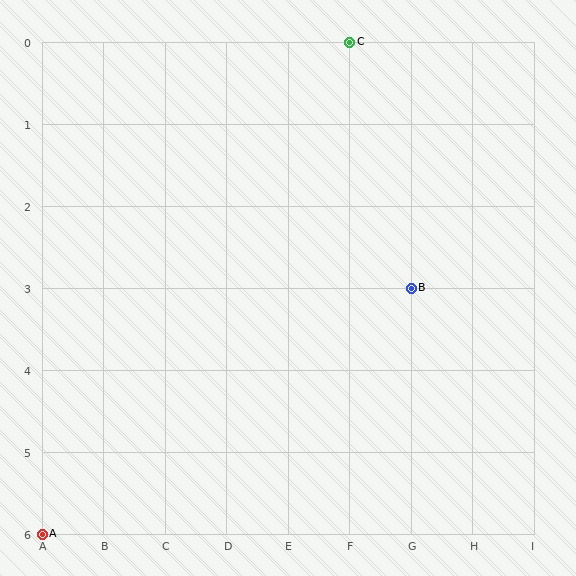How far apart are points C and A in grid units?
Points C and A are 5 columns and 6 rows apart (about 7.8 grid units diagonally).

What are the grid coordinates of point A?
Point A is at grid coordinates (A, 6).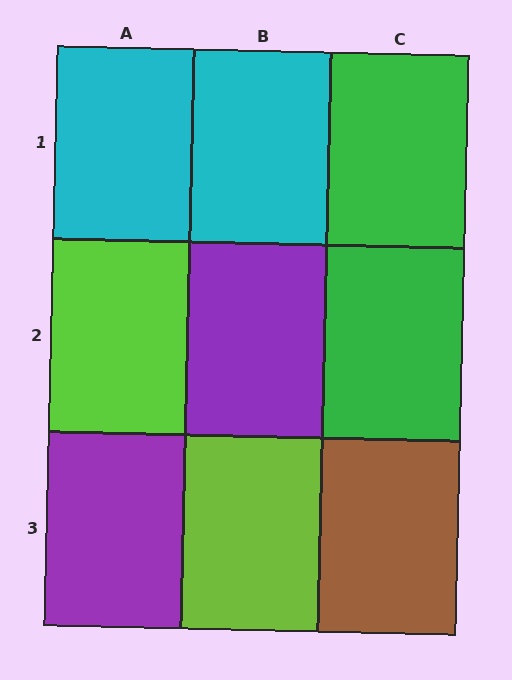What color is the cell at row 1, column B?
Cyan.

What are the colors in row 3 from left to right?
Purple, lime, brown.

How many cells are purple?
2 cells are purple.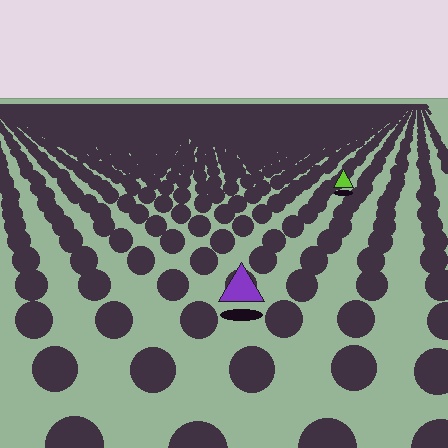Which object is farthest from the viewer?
The lime triangle is farthest from the viewer. It appears smaller and the ground texture around it is denser.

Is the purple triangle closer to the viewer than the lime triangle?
Yes. The purple triangle is closer — you can tell from the texture gradient: the ground texture is coarser near it.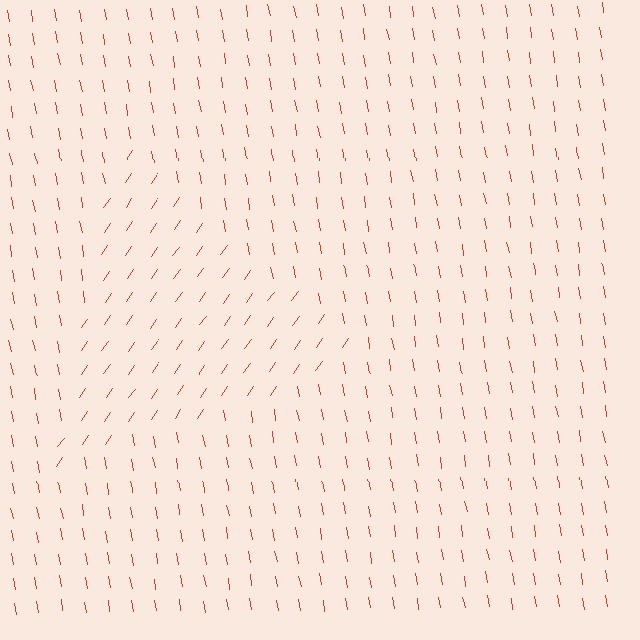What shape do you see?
I see a triangle.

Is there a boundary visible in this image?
Yes, there is a texture boundary formed by a change in line orientation.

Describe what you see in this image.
The image is filled with small red line segments. A triangle region in the image has lines oriented differently from the surrounding lines, creating a visible texture boundary.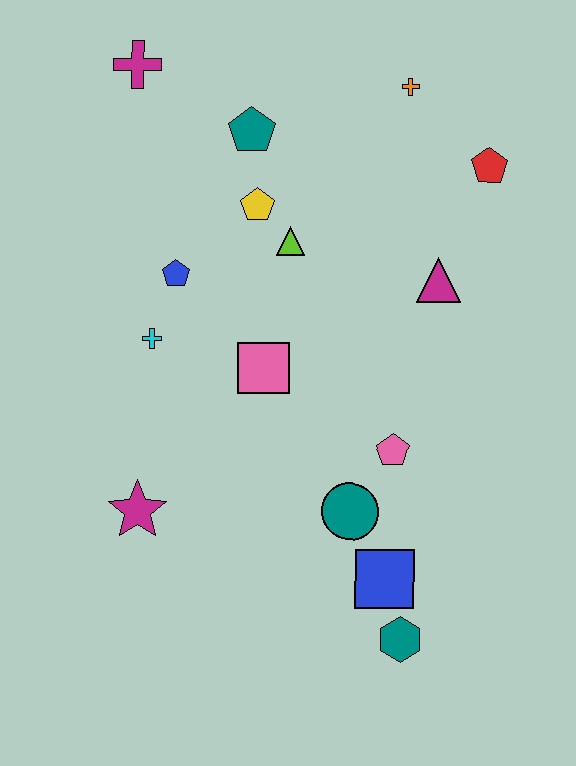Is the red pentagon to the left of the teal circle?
No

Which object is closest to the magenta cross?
The teal pentagon is closest to the magenta cross.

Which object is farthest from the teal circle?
The magenta cross is farthest from the teal circle.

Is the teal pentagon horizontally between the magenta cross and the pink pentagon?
Yes